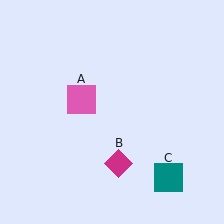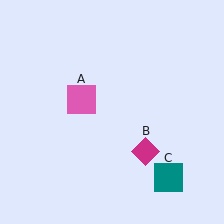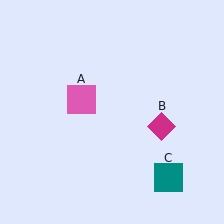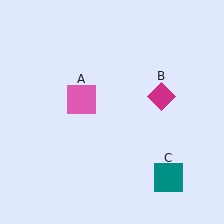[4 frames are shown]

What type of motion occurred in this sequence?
The magenta diamond (object B) rotated counterclockwise around the center of the scene.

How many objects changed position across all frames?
1 object changed position: magenta diamond (object B).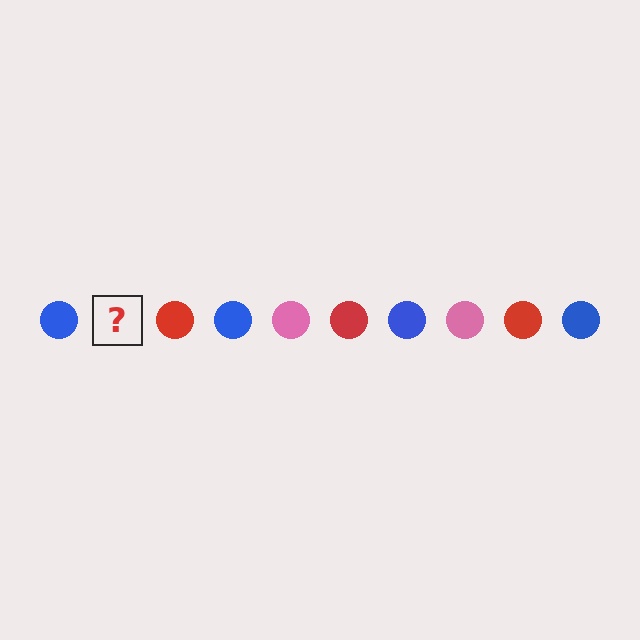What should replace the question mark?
The question mark should be replaced with a pink circle.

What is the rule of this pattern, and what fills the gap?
The rule is that the pattern cycles through blue, pink, red circles. The gap should be filled with a pink circle.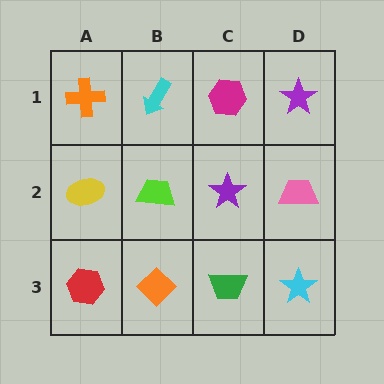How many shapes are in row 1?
4 shapes.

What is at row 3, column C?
A green trapezoid.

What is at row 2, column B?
A lime trapezoid.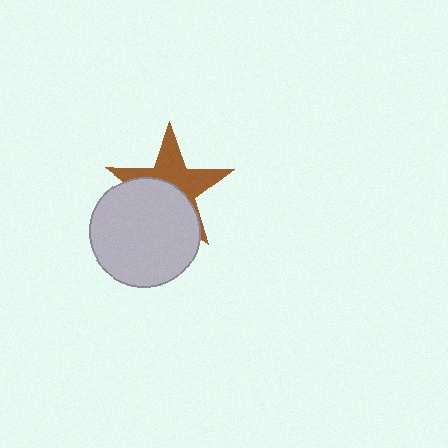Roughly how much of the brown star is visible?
About half of it is visible (roughly 50%).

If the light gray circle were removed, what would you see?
You would see the complete brown star.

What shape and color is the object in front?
The object in front is a light gray circle.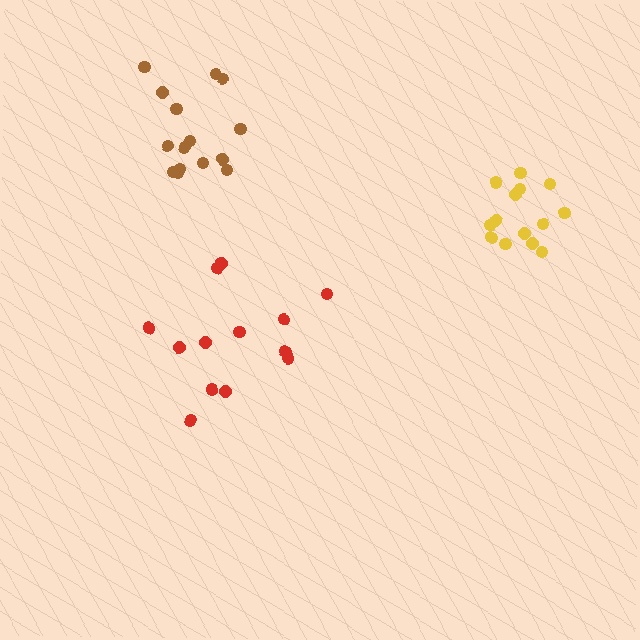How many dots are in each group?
Group 1: 14 dots, Group 2: 15 dots, Group 3: 13 dots (42 total).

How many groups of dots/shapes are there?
There are 3 groups.